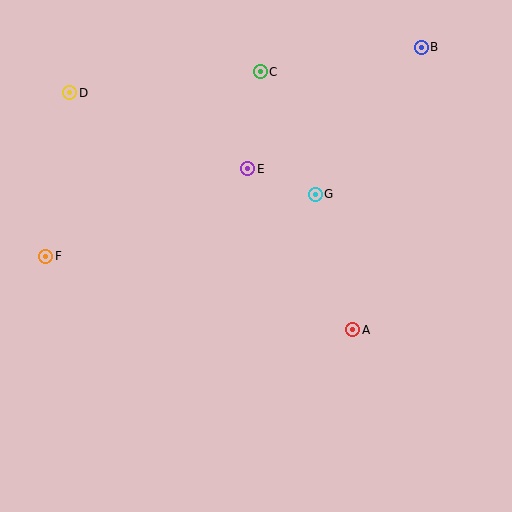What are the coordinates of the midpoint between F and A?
The midpoint between F and A is at (199, 293).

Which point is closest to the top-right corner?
Point B is closest to the top-right corner.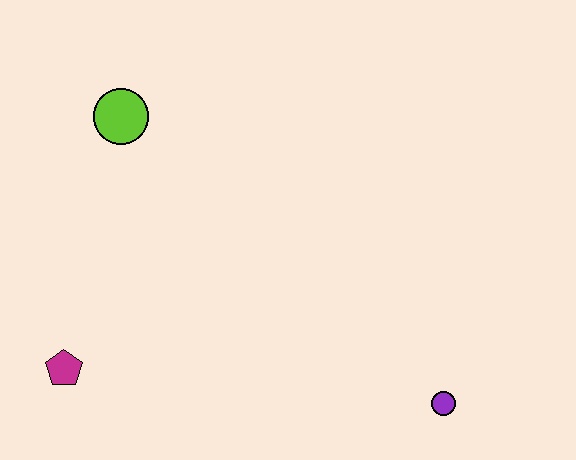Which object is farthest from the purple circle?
The lime circle is farthest from the purple circle.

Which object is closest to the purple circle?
The magenta pentagon is closest to the purple circle.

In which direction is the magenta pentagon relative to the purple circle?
The magenta pentagon is to the left of the purple circle.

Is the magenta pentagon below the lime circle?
Yes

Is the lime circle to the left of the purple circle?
Yes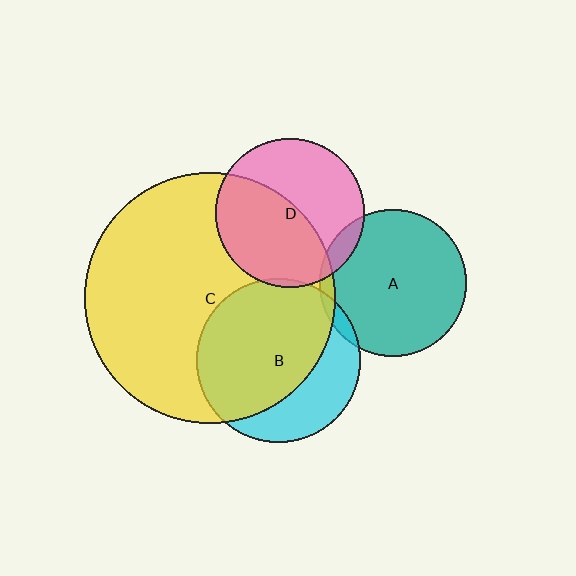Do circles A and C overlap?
Yes.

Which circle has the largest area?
Circle C (yellow).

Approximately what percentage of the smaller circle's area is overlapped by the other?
Approximately 5%.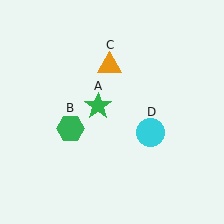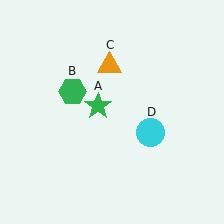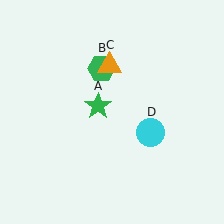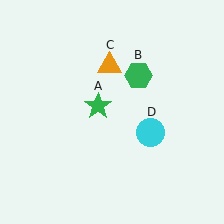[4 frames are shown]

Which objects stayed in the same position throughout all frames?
Green star (object A) and orange triangle (object C) and cyan circle (object D) remained stationary.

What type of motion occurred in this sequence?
The green hexagon (object B) rotated clockwise around the center of the scene.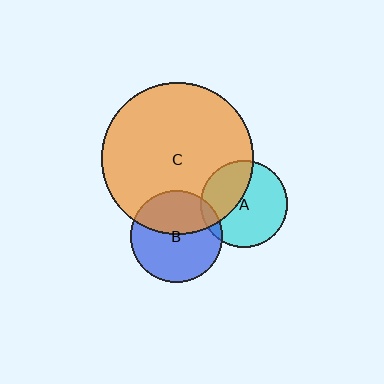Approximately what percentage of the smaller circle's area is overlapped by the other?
Approximately 10%.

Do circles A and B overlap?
Yes.